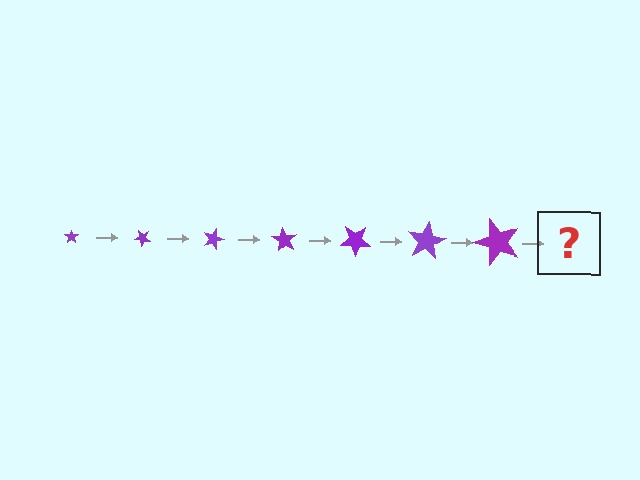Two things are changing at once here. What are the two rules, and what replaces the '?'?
The two rules are that the star grows larger each step and it rotates 45 degrees each step. The '?' should be a star, larger than the previous one and rotated 315 degrees from the start.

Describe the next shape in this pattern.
It should be a star, larger than the previous one and rotated 315 degrees from the start.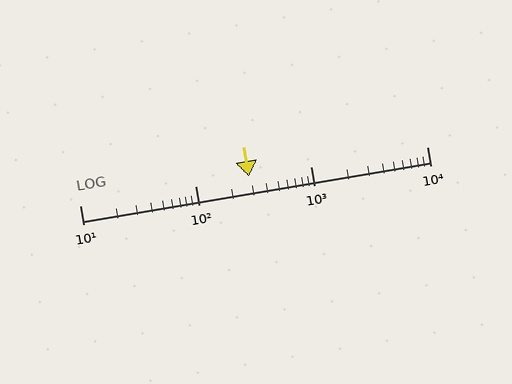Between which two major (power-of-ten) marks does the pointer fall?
The pointer is between 100 and 1000.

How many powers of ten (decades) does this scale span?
The scale spans 3 decades, from 10 to 10000.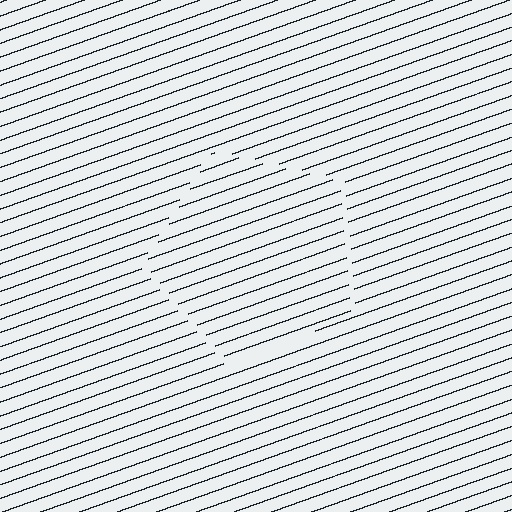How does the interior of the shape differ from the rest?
The interior of the shape contains the same grating, shifted by half a period — the contour is defined by the phase discontinuity where line-ends from the inner and outer gratings abut.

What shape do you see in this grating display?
An illusory pentagon. The interior of the shape contains the same grating, shifted by half a period — the contour is defined by the phase discontinuity where line-ends from the inner and outer gratings abut.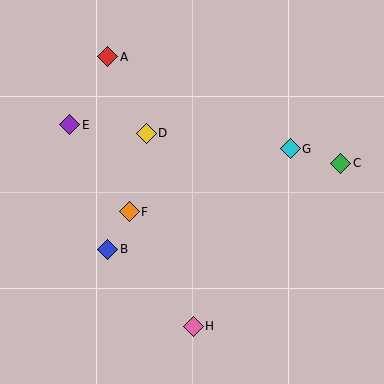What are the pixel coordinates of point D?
Point D is at (146, 133).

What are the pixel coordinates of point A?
Point A is at (108, 57).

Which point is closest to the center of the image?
Point F at (129, 212) is closest to the center.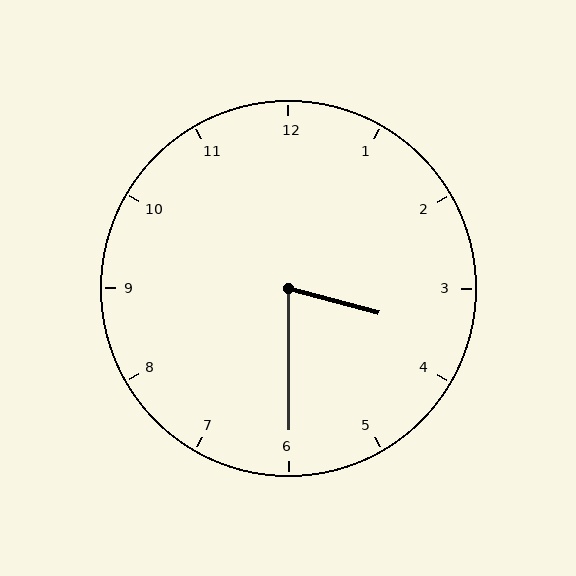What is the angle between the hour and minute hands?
Approximately 75 degrees.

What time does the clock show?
3:30.